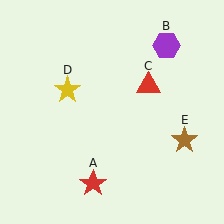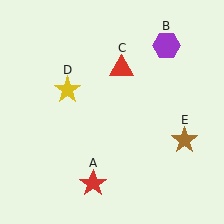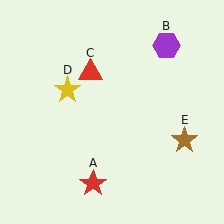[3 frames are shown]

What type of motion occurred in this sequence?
The red triangle (object C) rotated counterclockwise around the center of the scene.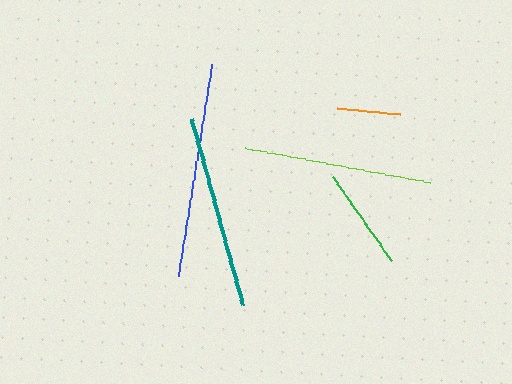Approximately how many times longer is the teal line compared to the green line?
The teal line is approximately 1.9 times the length of the green line.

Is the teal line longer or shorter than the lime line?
The teal line is longer than the lime line.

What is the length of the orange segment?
The orange segment is approximately 63 pixels long.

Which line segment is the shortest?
The orange line is the shortest at approximately 63 pixels.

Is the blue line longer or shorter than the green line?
The blue line is longer than the green line.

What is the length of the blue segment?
The blue segment is approximately 215 pixels long.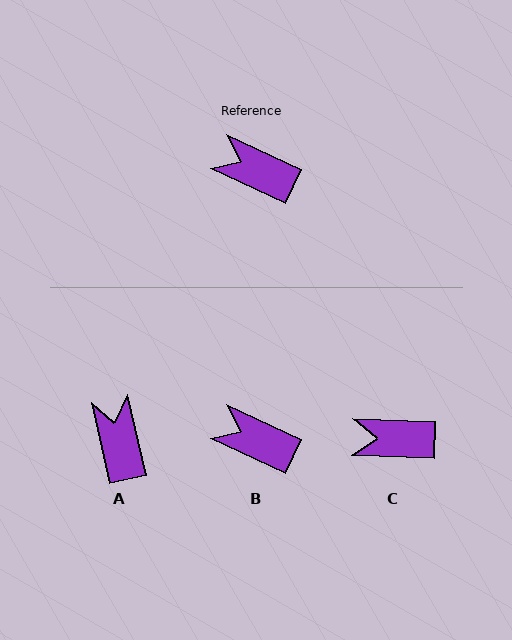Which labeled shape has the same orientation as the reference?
B.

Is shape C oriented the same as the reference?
No, it is off by about 23 degrees.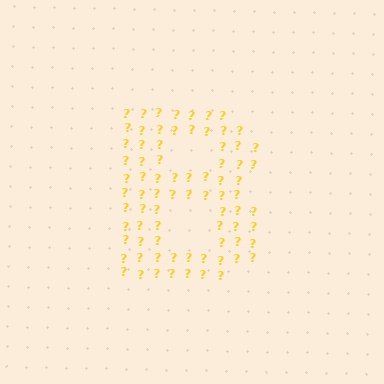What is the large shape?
The large shape is the letter B.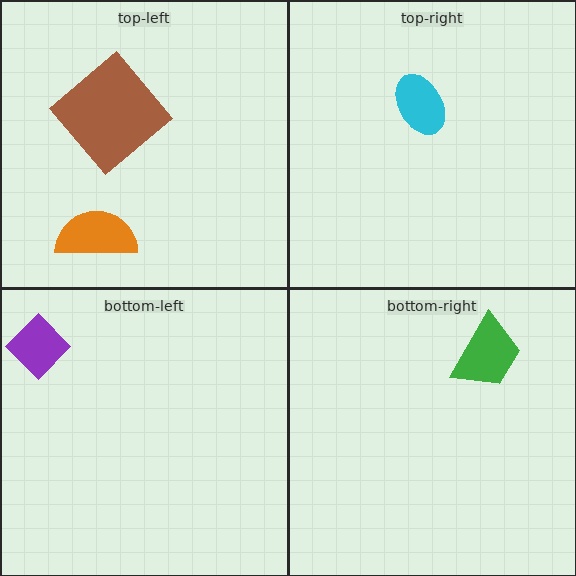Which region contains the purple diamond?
The bottom-left region.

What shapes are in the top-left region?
The red pentagon, the brown diamond, the orange semicircle.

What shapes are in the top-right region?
The cyan ellipse.